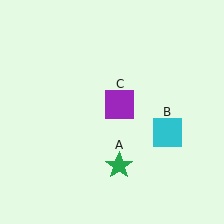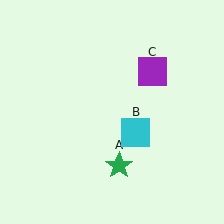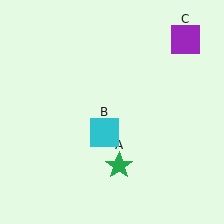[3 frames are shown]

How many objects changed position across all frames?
2 objects changed position: cyan square (object B), purple square (object C).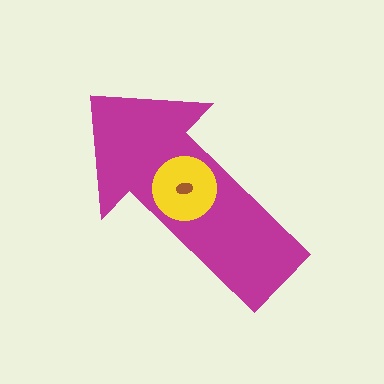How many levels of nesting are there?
3.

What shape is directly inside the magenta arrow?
The yellow circle.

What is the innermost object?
The brown ellipse.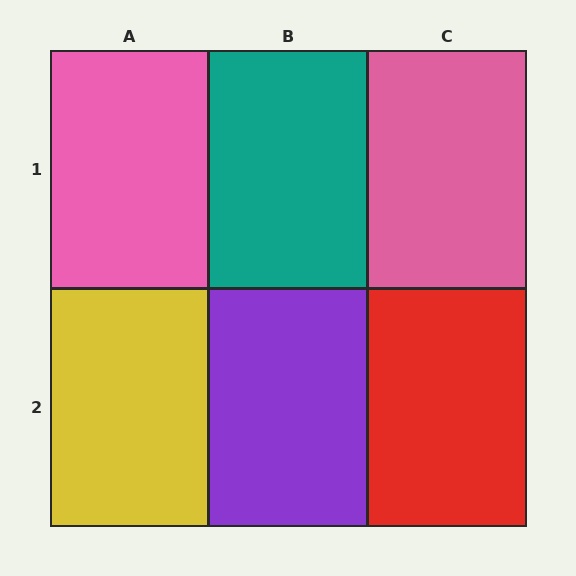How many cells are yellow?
1 cell is yellow.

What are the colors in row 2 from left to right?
Yellow, purple, red.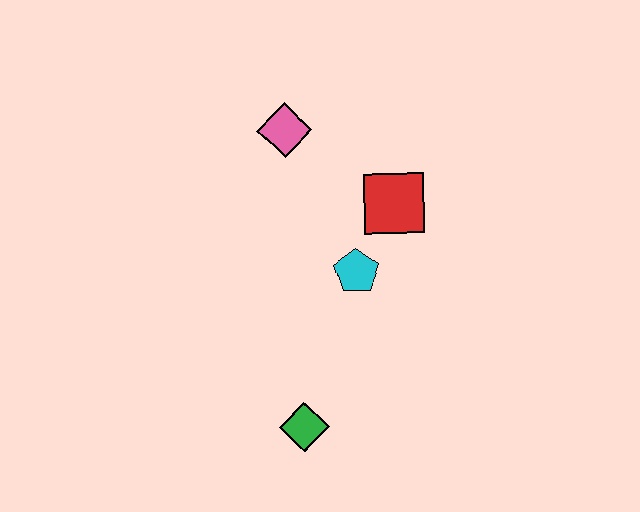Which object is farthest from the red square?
The green diamond is farthest from the red square.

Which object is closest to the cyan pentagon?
The red square is closest to the cyan pentagon.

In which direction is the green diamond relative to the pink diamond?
The green diamond is below the pink diamond.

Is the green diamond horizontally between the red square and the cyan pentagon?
No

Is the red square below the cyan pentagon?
No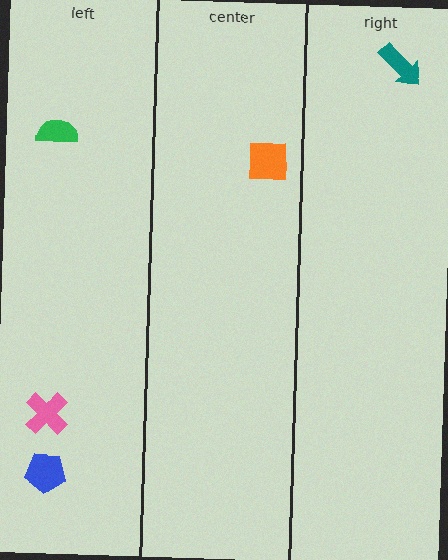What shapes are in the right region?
The teal arrow.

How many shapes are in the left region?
3.